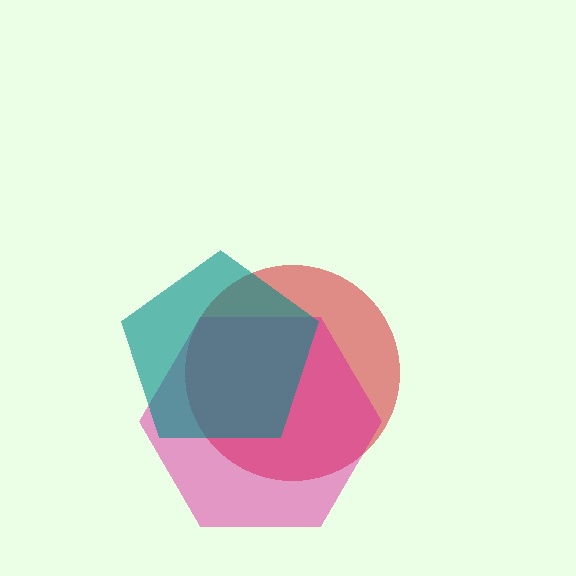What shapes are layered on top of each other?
The layered shapes are: a red circle, a magenta hexagon, a teal pentagon.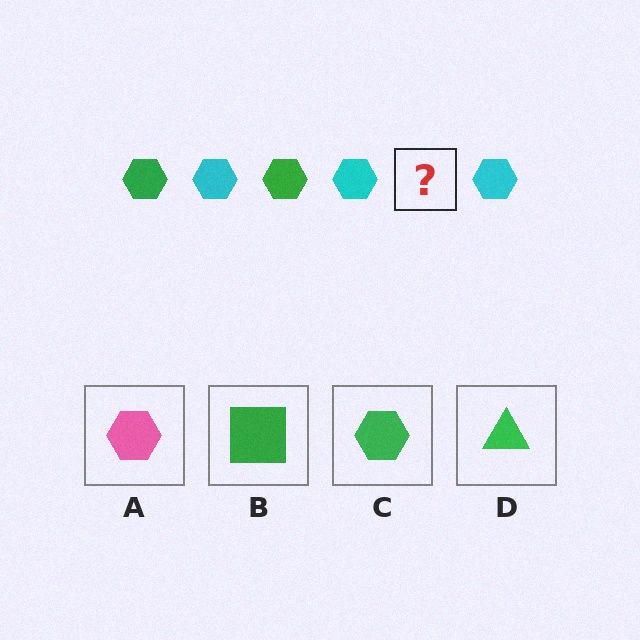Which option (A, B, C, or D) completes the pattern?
C.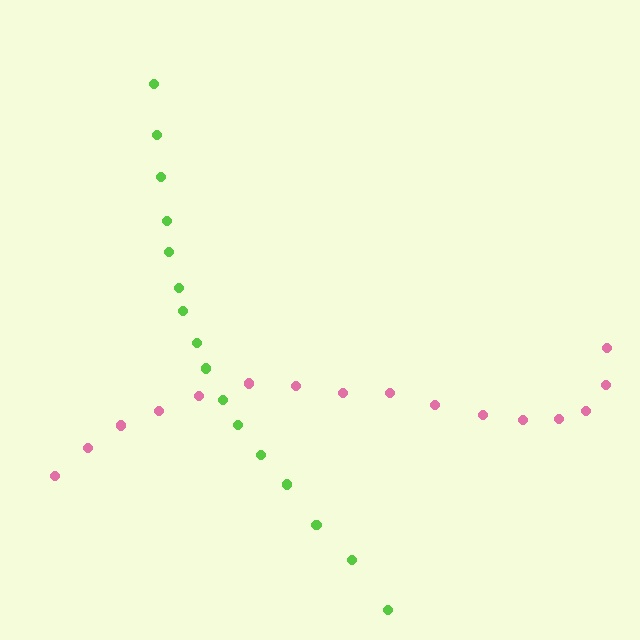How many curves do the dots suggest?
There are 2 distinct paths.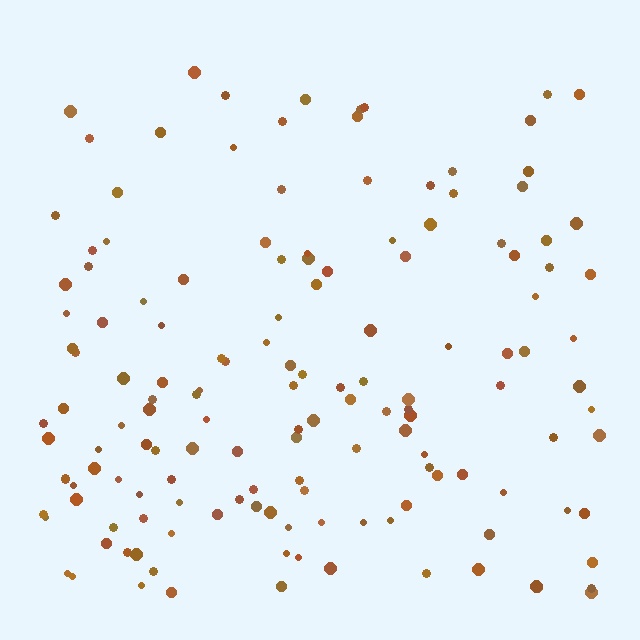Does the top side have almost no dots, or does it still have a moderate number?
Still a moderate number, just noticeably fewer than the bottom.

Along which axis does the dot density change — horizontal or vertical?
Vertical.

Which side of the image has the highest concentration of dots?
The bottom.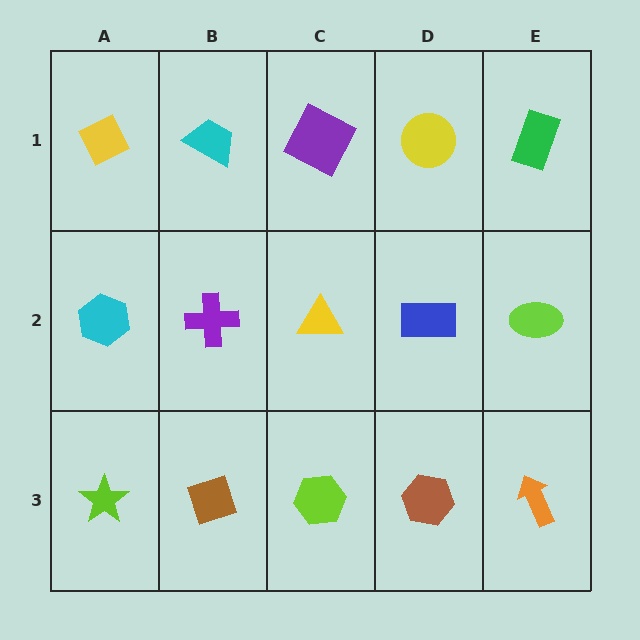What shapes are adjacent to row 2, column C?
A purple square (row 1, column C), a lime hexagon (row 3, column C), a purple cross (row 2, column B), a blue rectangle (row 2, column D).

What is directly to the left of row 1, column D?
A purple square.